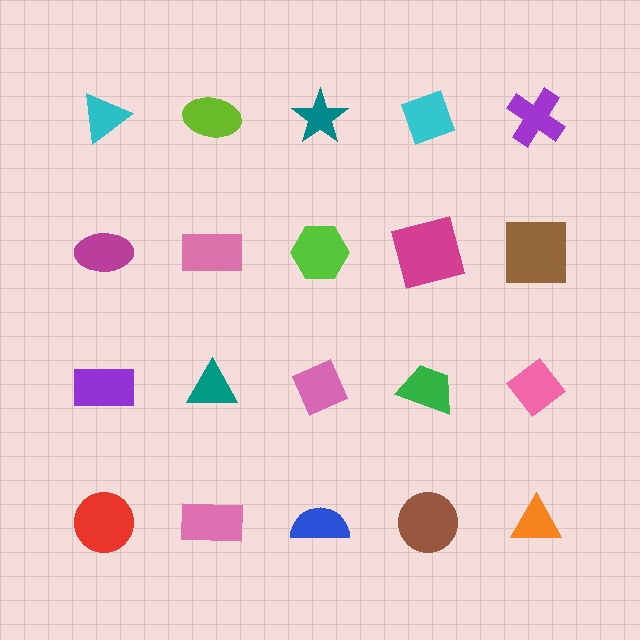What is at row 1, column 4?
A cyan diamond.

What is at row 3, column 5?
A pink diamond.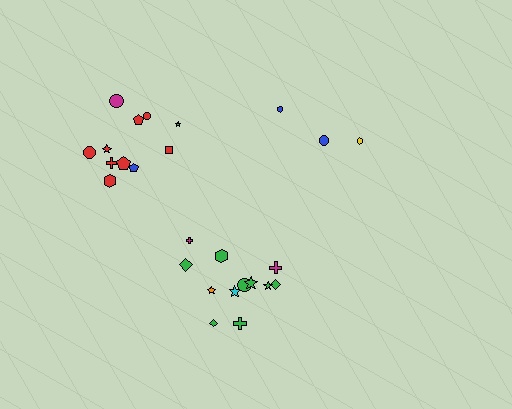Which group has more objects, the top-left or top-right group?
The top-left group.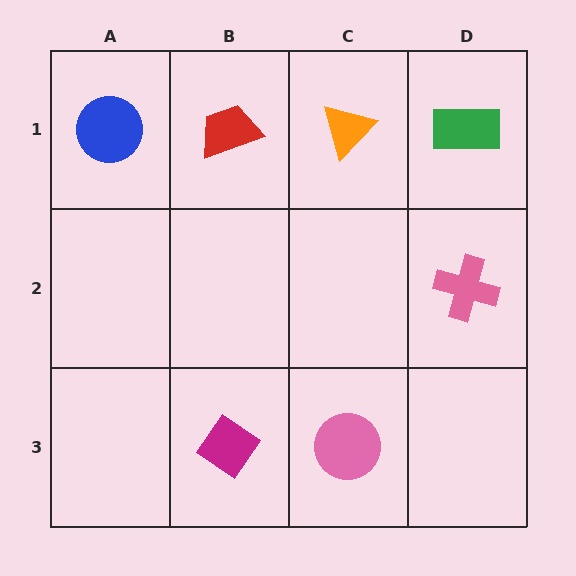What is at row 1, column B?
A red trapezoid.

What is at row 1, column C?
An orange triangle.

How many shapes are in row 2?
1 shape.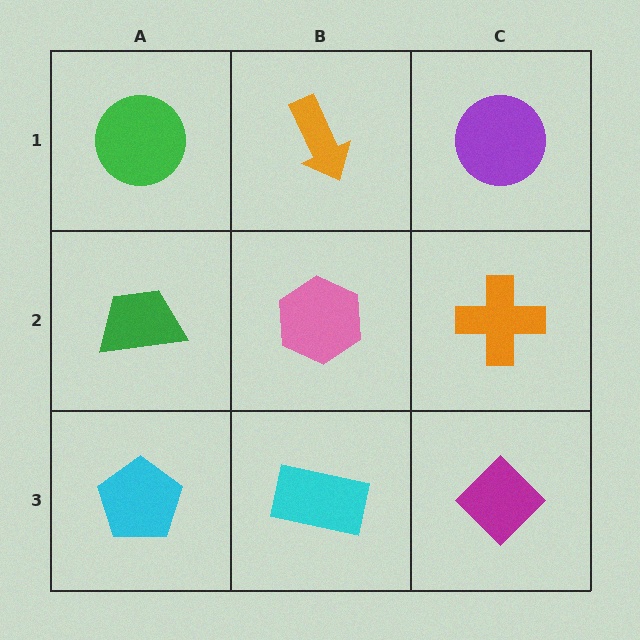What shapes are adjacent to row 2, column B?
An orange arrow (row 1, column B), a cyan rectangle (row 3, column B), a green trapezoid (row 2, column A), an orange cross (row 2, column C).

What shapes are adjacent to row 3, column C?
An orange cross (row 2, column C), a cyan rectangle (row 3, column B).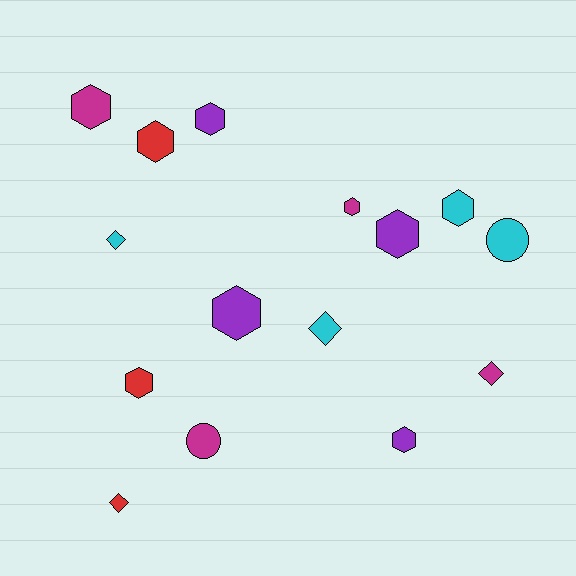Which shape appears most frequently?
Hexagon, with 9 objects.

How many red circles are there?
There are no red circles.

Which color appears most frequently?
Purple, with 4 objects.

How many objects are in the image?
There are 15 objects.